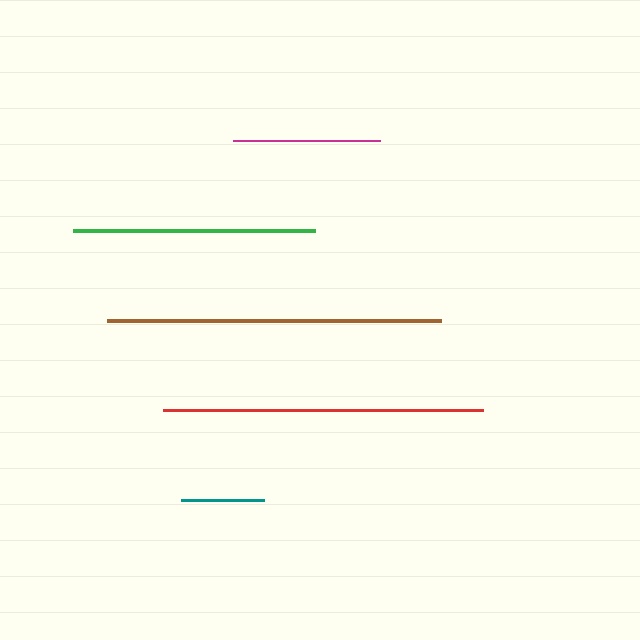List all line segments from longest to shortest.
From longest to shortest: brown, red, green, magenta, teal.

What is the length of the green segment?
The green segment is approximately 242 pixels long.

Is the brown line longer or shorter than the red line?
The brown line is longer than the red line.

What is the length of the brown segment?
The brown segment is approximately 334 pixels long.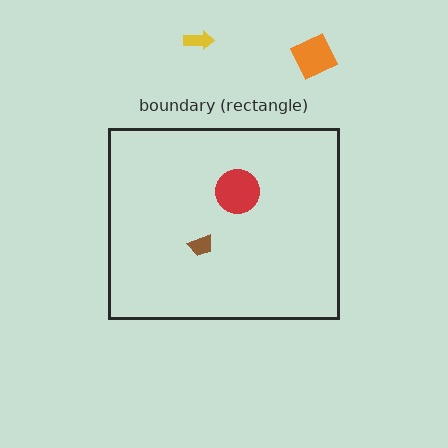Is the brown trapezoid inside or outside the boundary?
Inside.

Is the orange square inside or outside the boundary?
Outside.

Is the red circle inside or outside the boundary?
Inside.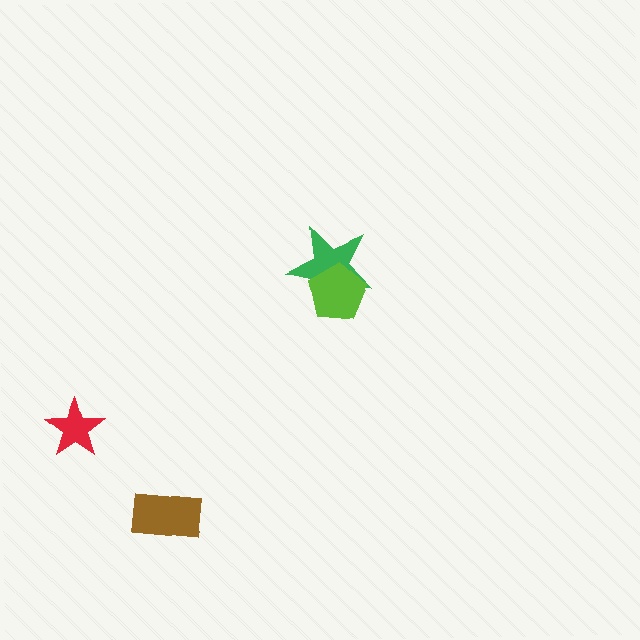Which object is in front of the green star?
The lime pentagon is in front of the green star.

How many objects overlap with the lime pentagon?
1 object overlaps with the lime pentagon.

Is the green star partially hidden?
Yes, it is partially covered by another shape.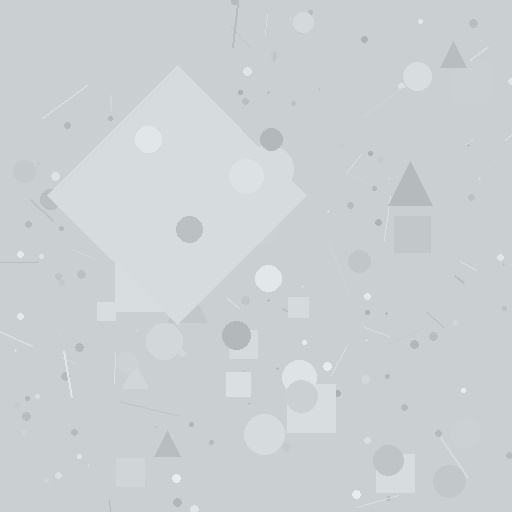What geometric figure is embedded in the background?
A diamond is embedded in the background.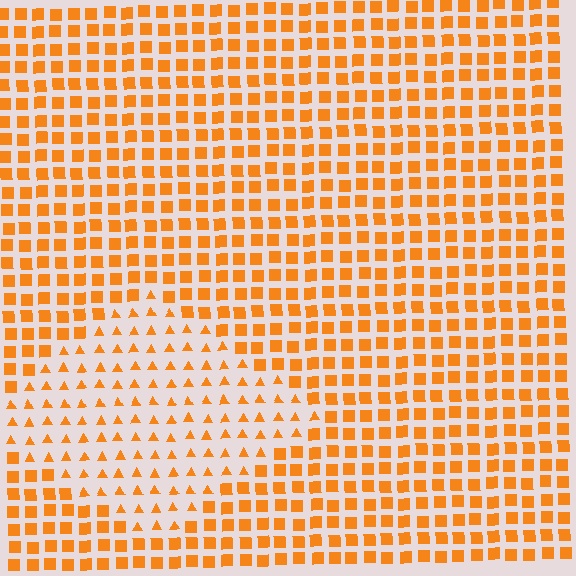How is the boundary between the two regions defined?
The boundary is defined by a change in element shape: triangles inside vs. squares outside. All elements share the same color and spacing.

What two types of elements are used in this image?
The image uses triangles inside the diamond region and squares outside it.